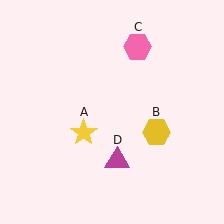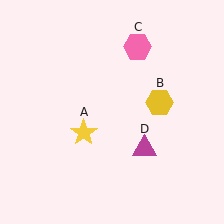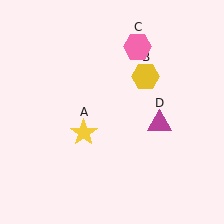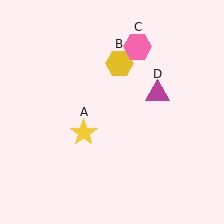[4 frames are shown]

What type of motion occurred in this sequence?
The yellow hexagon (object B), magenta triangle (object D) rotated counterclockwise around the center of the scene.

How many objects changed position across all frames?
2 objects changed position: yellow hexagon (object B), magenta triangle (object D).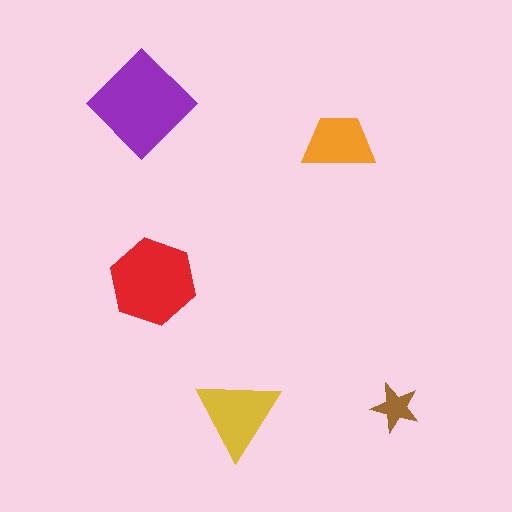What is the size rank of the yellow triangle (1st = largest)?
3rd.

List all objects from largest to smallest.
The purple diamond, the red hexagon, the yellow triangle, the orange trapezoid, the brown star.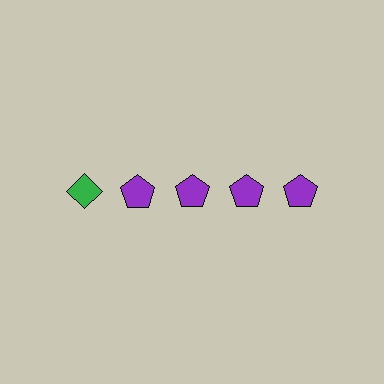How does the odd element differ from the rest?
It differs in both color (green instead of purple) and shape (diamond instead of pentagon).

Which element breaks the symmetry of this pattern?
The green diamond in the top row, leftmost column breaks the symmetry. All other shapes are purple pentagons.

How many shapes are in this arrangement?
There are 5 shapes arranged in a grid pattern.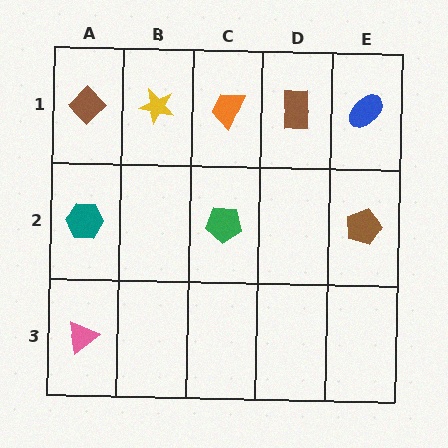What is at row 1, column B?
A yellow star.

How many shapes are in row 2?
3 shapes.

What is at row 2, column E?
A brown pentagon.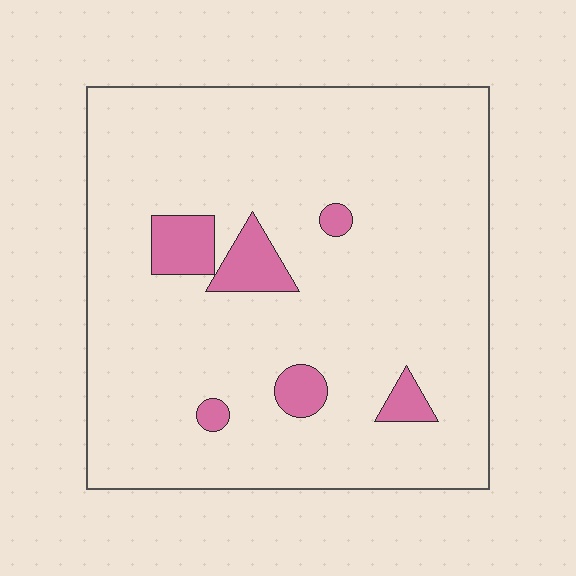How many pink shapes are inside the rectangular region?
6.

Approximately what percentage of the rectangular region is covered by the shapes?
Approximately 10%.